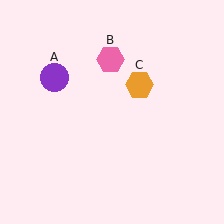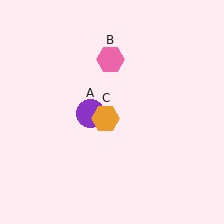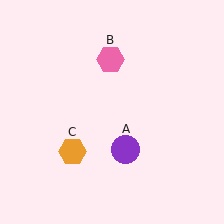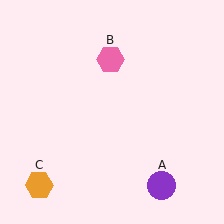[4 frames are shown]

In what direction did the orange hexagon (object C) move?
The orange hexagon (object C) moved down and to the left.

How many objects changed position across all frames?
2 objects changed position: purple circle (object A), orange hexagon (object C).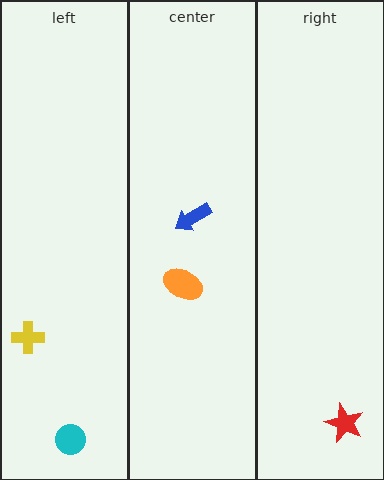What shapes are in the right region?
The red star.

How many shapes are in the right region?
1.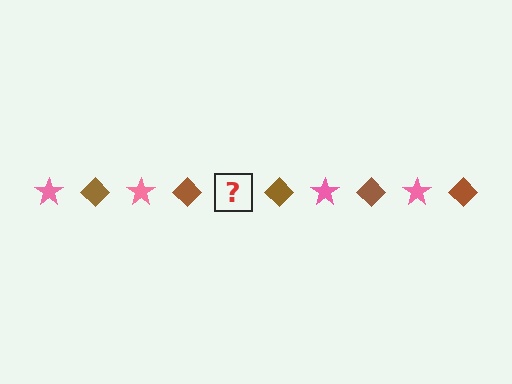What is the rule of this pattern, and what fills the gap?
The rule is that the pattern alternates between pink star and brown diamond. The gap should be filled with a pink star.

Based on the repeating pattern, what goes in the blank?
The blank should be a pink star.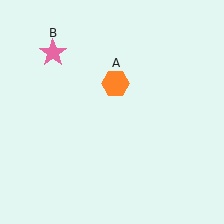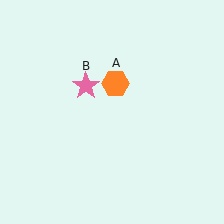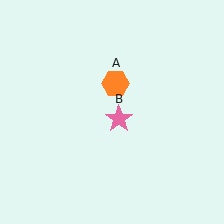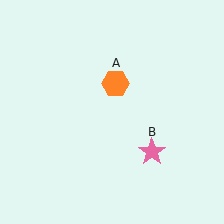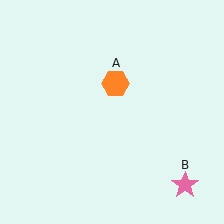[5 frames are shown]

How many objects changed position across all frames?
1 object changed position: pink star (object B).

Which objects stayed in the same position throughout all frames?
Orange hexagon (object A) remained stationary.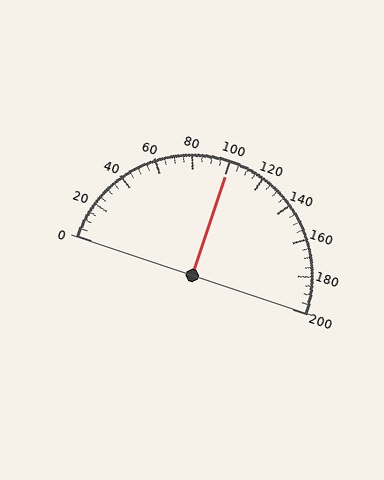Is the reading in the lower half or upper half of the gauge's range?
The reading is in the upper half of the range (0 to 200).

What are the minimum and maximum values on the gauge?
The gauge ranges from 0 to 200.